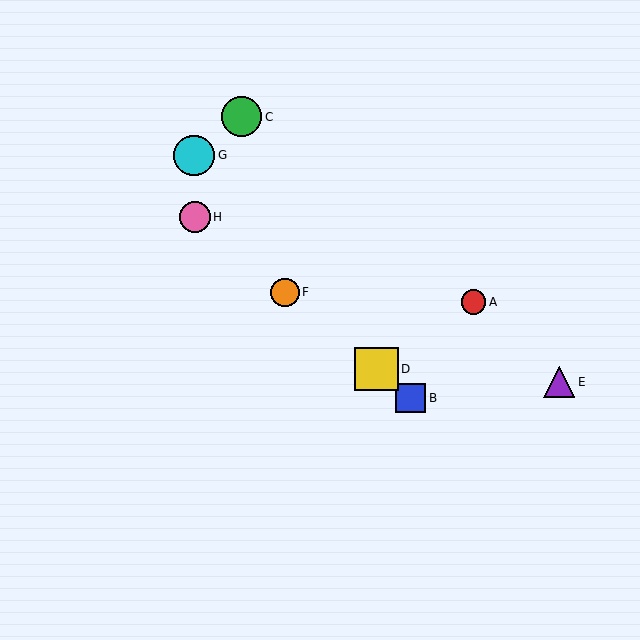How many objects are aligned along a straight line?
4 objects (B, D, F, H) are aligned along a straight line.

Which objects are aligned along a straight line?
Objects B, D, F, H are aligned along a straight line.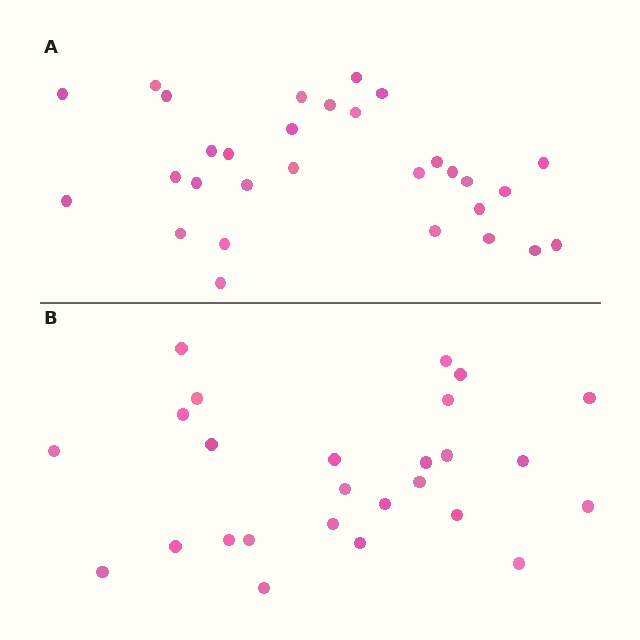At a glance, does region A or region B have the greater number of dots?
Region A (the top region) has more dots.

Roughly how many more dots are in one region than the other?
Region A has about 4 more dots than region B.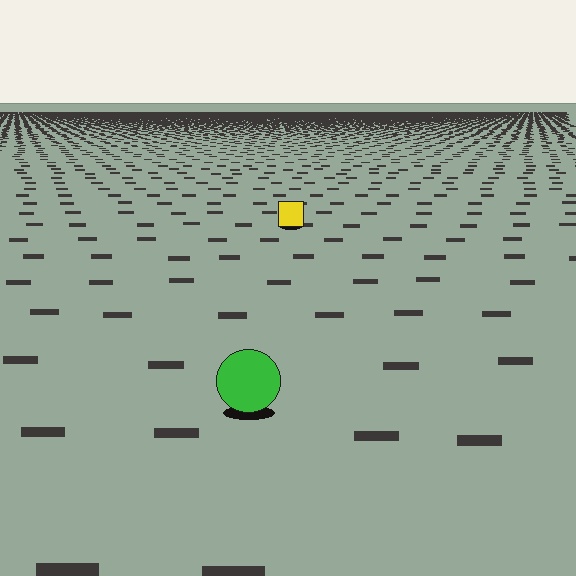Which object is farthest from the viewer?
The yellow square is farthest from the viewer. It appears smaller and the ground texture around it is denser.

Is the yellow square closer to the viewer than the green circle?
No. The green circle is closer — you can tell from the texture gradient: the ground texture is coarser near it.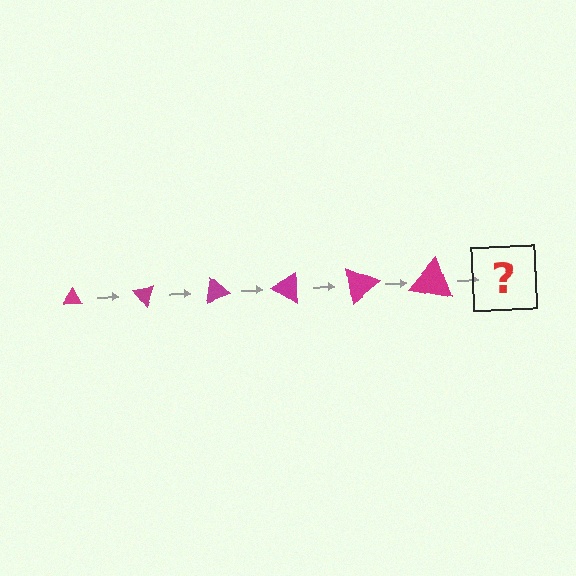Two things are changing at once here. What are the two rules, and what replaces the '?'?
The two rules are that the triangle grows larger each step and it rotates 50 degrees each step. The '?' should be a triangle, larger than the previous one and rotated 300 degrees from the start.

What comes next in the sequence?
The next element should be a triangle, larger than the previous one and rotated 300 degrees from the start.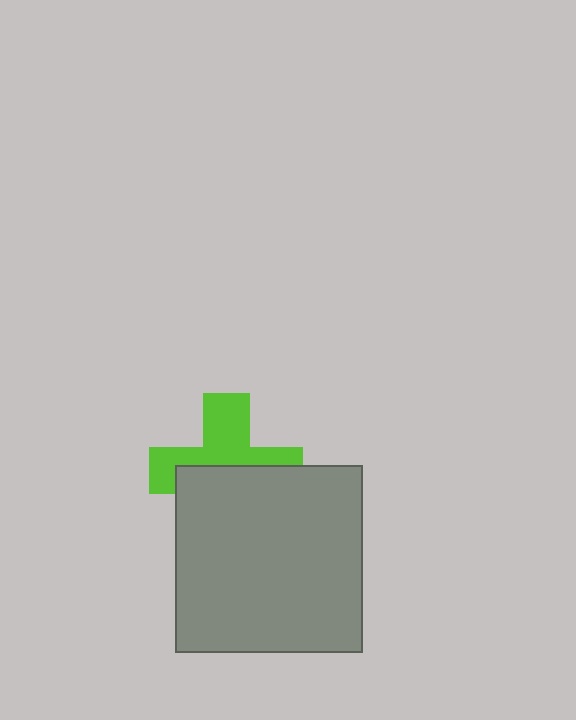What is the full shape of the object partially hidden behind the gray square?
The partially hidden object is a lime cross.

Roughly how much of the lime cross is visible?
About half of it is visible (roughly 50%).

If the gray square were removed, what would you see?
You would see the complete lime cross.